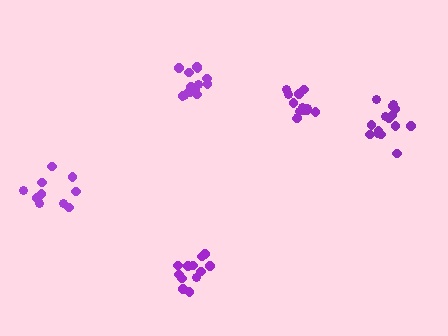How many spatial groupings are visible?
There are 5 spatial groupings.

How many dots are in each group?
Group 1: 15 dots, Group 2: 15 dots, Group 3: 10 dots, Group 4: 13 dots, Group 5: 12 dots (65 total).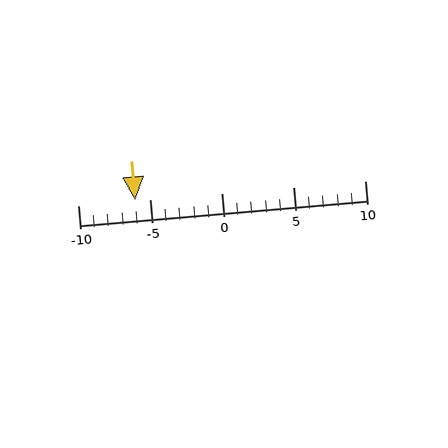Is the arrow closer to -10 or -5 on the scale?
The arrow is closer to -5.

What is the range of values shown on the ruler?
The ruler shows values from -10 to 10.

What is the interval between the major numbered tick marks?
The major tick marks are spaced 5 units apart.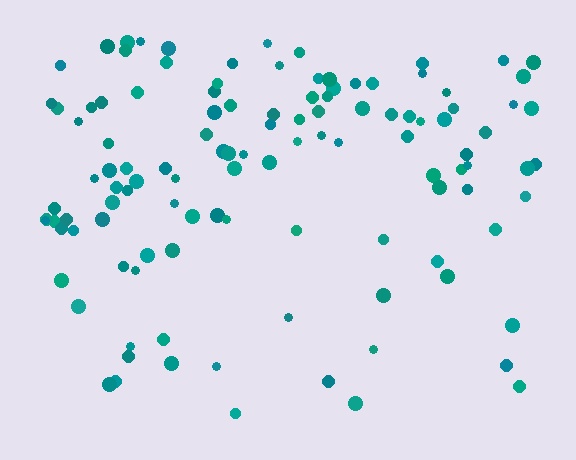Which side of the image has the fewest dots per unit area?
The bottom.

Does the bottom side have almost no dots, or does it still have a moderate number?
Still a moderate number, just noticeably fewer than the top.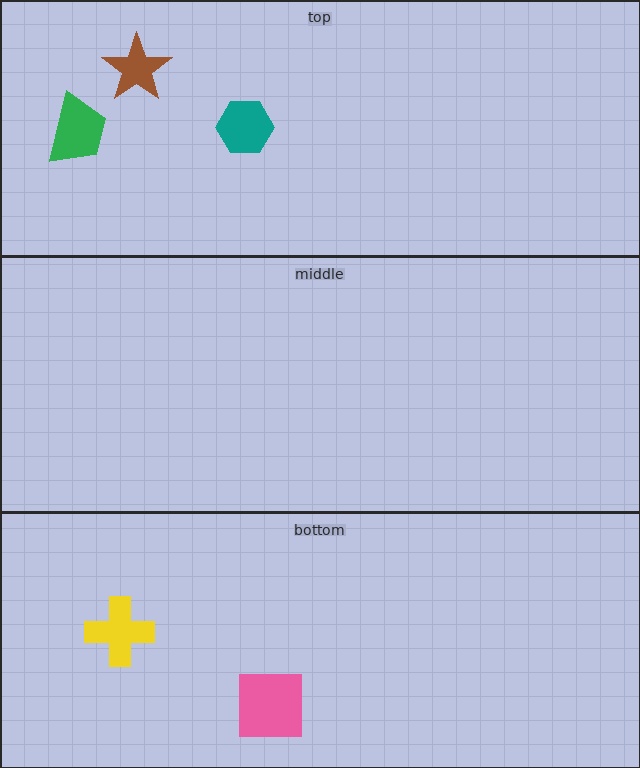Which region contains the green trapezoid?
The top region.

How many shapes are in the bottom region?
2.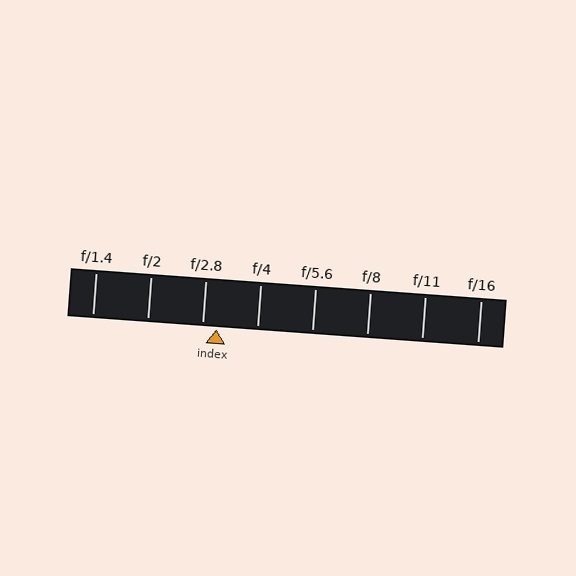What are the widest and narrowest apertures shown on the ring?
The widest aperture shown is f/1.4 and the narrowest is f/16.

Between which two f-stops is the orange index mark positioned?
The index mark is between f/2.8 and f/4.